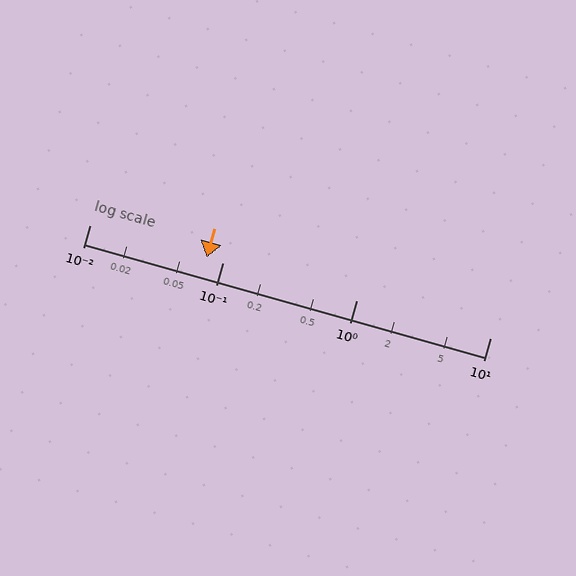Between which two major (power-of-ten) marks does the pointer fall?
The pointer is between 0.01 and 0.1.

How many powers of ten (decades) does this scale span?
The scale spans 3 decades, from 0.01 to 10.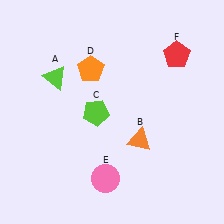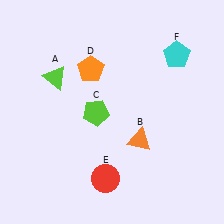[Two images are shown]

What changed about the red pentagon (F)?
In Image 1, F is red. In Image 2, it changed to cyan.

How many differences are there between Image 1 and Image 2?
There are 2 differences between the two images.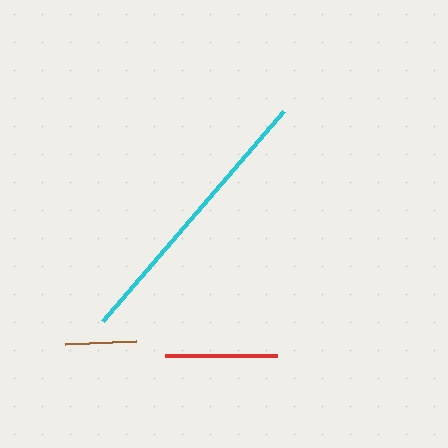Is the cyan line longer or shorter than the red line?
The cyan line is longer than the red line.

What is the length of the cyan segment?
The cyan segment is approximately 277 pixels long.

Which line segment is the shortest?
The brown line is the shortest at approximately 72 pixels.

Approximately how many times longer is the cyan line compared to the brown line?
The cyan line is approximately 3.9 times the length of the brown line.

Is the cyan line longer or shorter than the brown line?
The cyan line is longer than the brown line.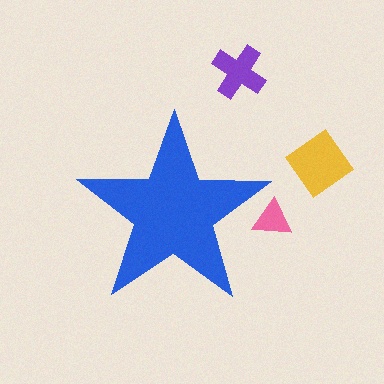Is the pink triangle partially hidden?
Yes, the pink triangle is partially hidden behind the blue star.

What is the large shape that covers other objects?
A blue star.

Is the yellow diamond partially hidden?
No, the yellow diamond is fully visible.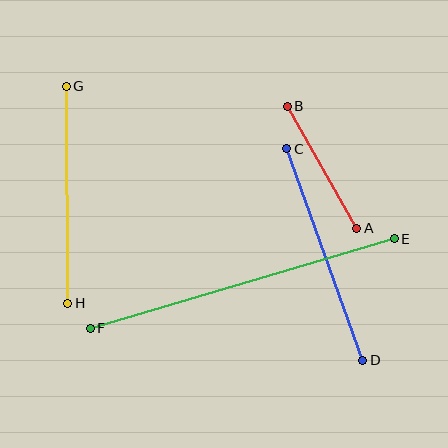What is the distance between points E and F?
The distance is approximately 317 pixels.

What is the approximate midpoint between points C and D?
The midpoint is at approximately (325, 255) pixels.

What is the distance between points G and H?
The distance is approximately 217 pixels.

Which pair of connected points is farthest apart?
Points E and F are farthest apart.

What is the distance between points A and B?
The distance is approximately 140 pixels.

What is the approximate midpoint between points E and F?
The midpoint is at approximately (242, 284) pixels.